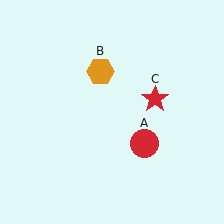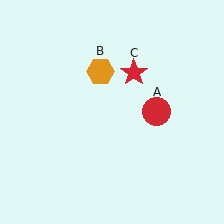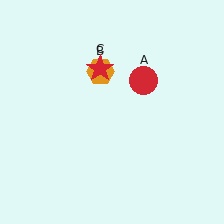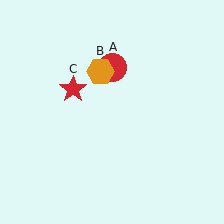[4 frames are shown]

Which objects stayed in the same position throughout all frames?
Orange hexagon (object B) remained stationary.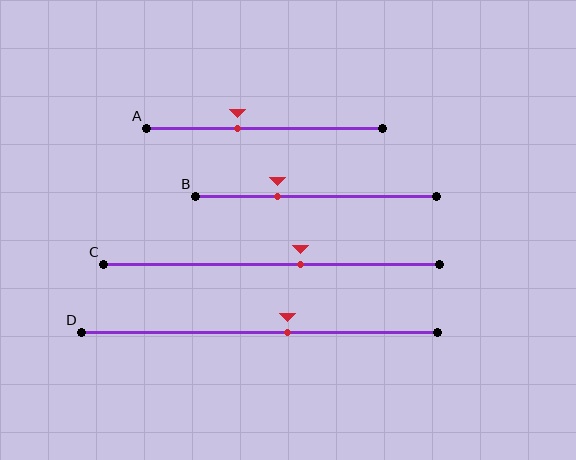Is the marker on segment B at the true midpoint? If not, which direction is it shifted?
No, the marker on segment B is shifted to the left by about 16% of the segment length.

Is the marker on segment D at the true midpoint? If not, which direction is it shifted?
No, the marker on segment D is shifted to the right by about 8% of the segment length.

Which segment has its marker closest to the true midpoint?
Segment D has its marker closest to the true midpoint.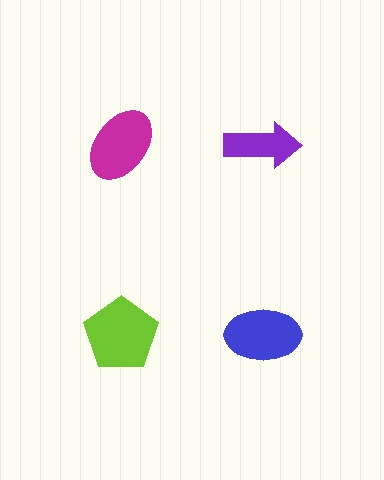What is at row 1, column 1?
A magenta ellipse.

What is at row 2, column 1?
A lime pentagon.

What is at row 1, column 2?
A purple arrow.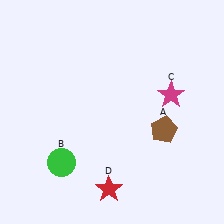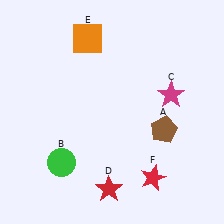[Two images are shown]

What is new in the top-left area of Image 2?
An orange square (E) was added in the top-left area of Image 2.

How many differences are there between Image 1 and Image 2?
There are 2 differences between the two images.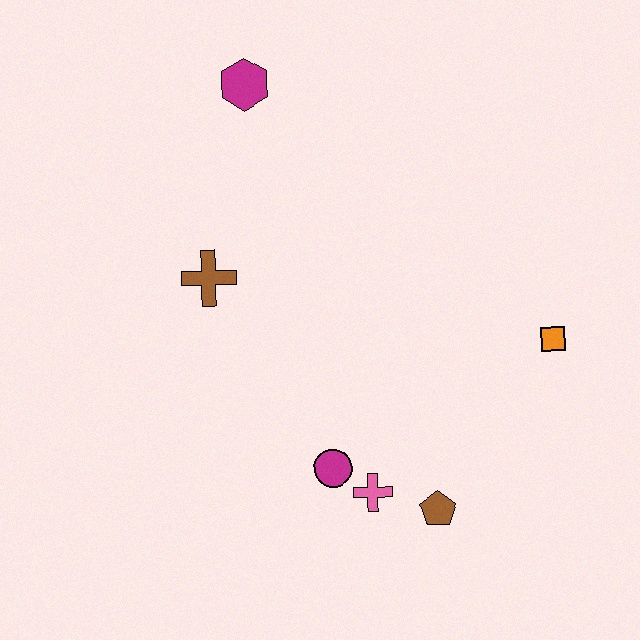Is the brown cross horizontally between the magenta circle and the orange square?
No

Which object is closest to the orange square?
The brown pentagon is closest to the orange square.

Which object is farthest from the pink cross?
The magenta hexagon is farthest from the pink cross.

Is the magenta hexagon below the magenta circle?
No